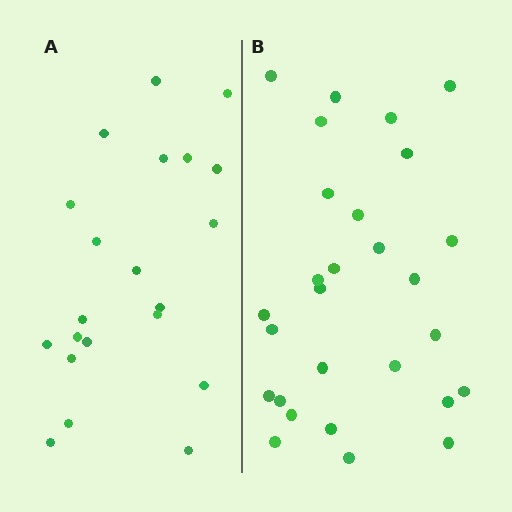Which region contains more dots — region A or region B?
Region B (the right region) has more dots.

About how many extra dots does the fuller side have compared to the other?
Region B has roughly 8 or so more dots than region A.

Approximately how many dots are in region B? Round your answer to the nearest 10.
About 30 dots. (The exact count is 28, which rounds to 30.)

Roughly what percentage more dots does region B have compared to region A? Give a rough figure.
About 35% more.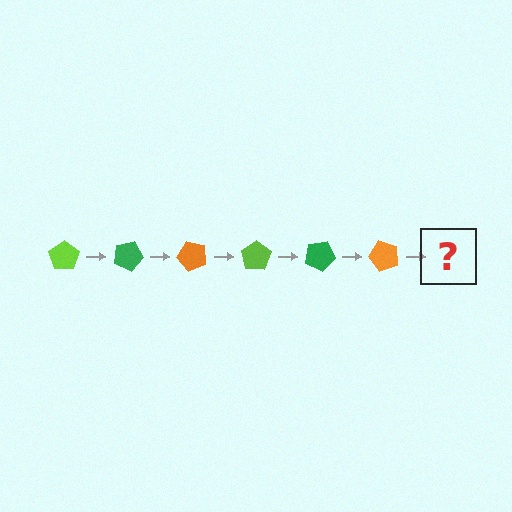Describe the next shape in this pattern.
It should be a lime pentagon, rotated 150 degrees from the start.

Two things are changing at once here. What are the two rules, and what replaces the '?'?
The two rules are that it rotates 25 degrees each step and the color cycles through lime, green, and orange. The '?' should be a lime pentagon, rotated 150 degrees from the start.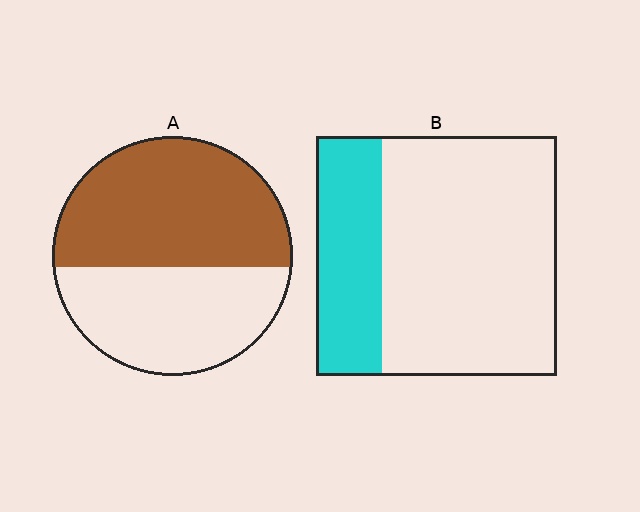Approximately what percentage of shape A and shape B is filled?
A is approximately 55% and B is approximately 25%.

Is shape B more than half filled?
No.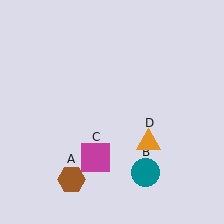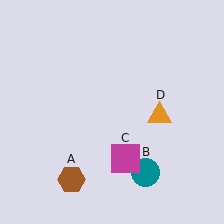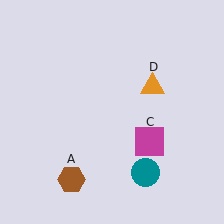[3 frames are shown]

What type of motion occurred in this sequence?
The magenta square (object C), orange triangle (object D) rotated counterclockwise around the center of the scene.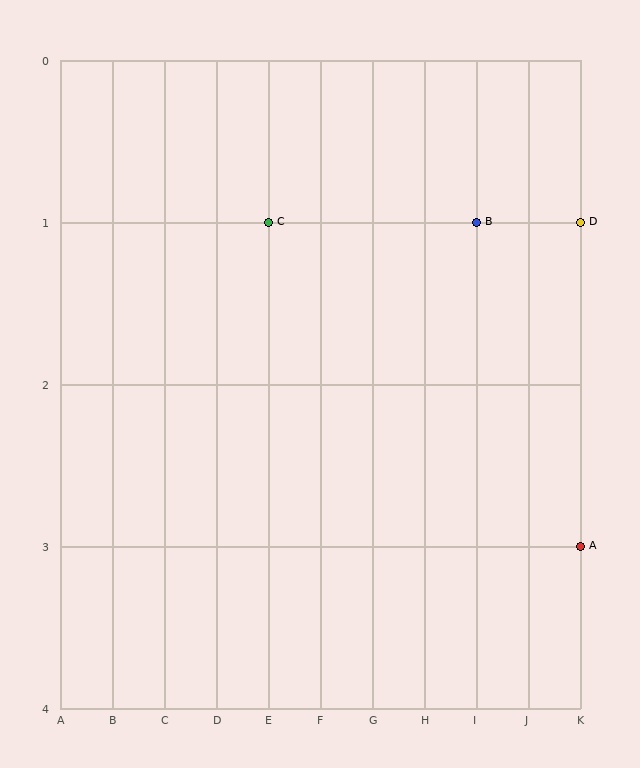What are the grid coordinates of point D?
Point D is at grid coordinates (K, 1).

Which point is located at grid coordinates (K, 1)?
Point D is at (K, 1).